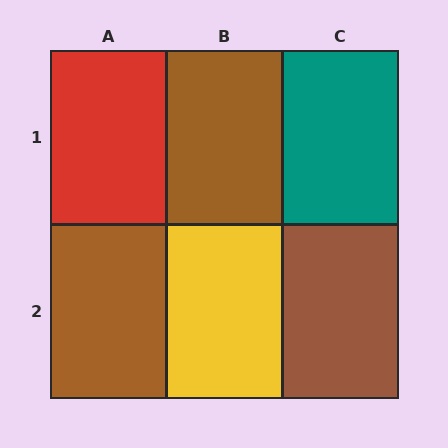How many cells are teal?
1 cell is teal.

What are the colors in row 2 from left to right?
Brown, yellow, brown.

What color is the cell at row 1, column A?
Red.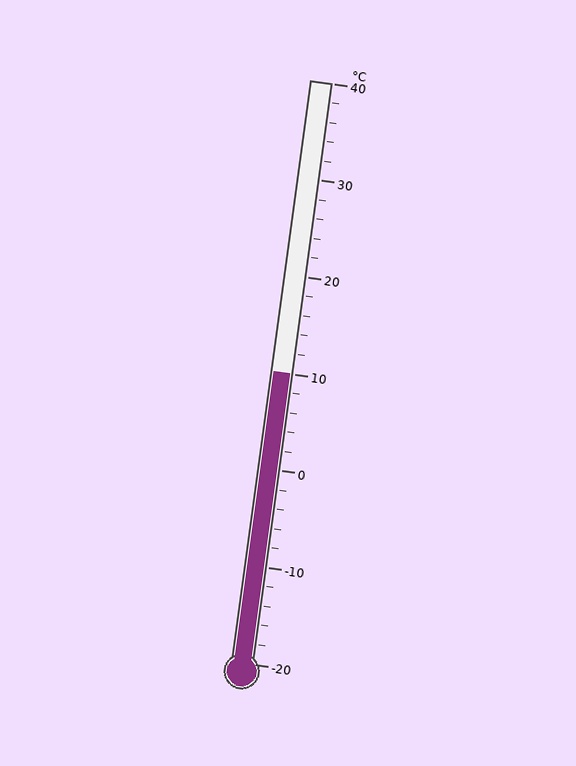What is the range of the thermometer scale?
The thermometer scale ranges from -20°C to 40°C.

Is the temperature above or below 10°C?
The temperature is at 10°C.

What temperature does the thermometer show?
The thermometer shows approximately 10°C.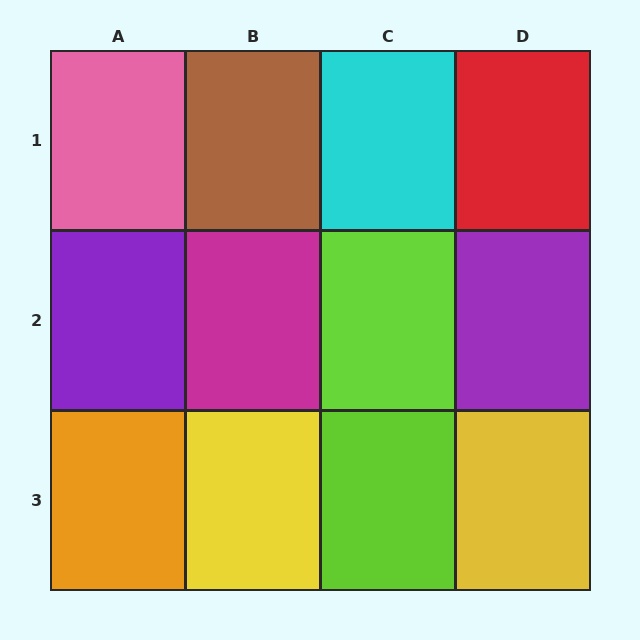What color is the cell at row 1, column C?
Cyan.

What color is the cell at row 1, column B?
Brown.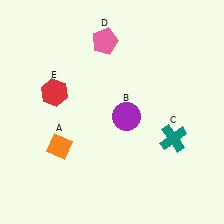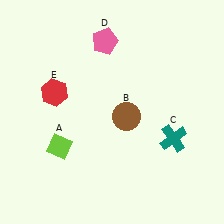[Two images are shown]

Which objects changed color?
A changed from orange to lime. B changed from purple to brown.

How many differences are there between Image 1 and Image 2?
There are 2 differences between the two images.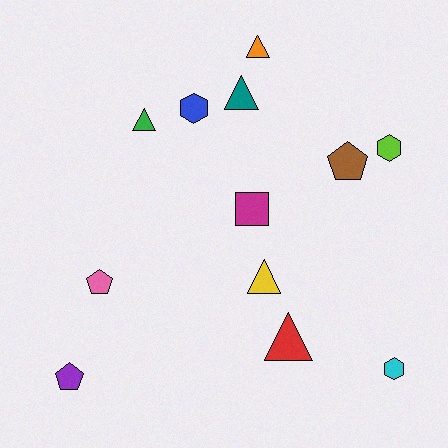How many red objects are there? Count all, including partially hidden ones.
There is 1 red object.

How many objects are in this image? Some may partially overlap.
There are 12 objects.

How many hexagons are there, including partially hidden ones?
There are 3 hexagons.